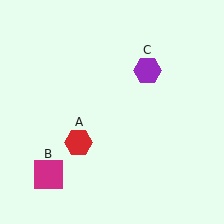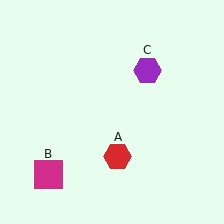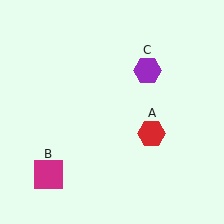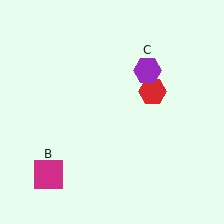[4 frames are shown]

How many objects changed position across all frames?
1 object changed position: red hexagon (object A).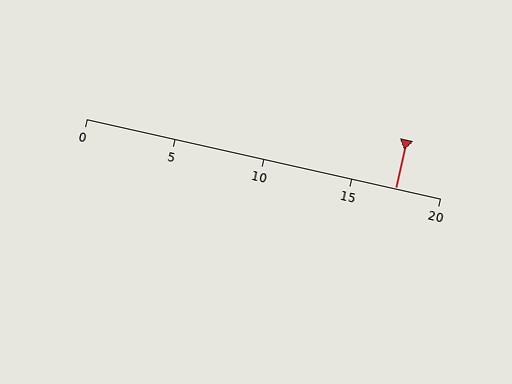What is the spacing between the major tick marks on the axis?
The major ticks are spaced 5 apart.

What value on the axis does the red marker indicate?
The marker indicates approximately 17.5.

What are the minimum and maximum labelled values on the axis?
The axis runs from 0 to 20.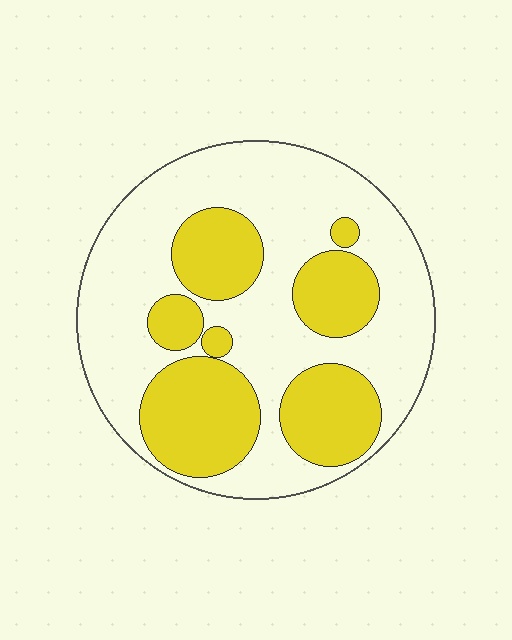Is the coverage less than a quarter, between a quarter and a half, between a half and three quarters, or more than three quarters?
Between a quarter and a half.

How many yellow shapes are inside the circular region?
7.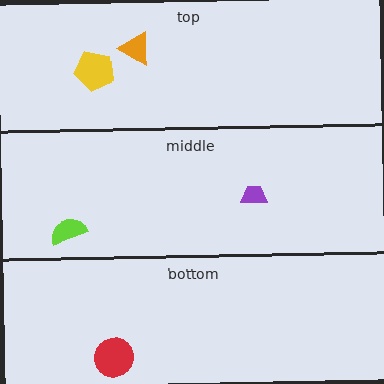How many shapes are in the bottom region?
1.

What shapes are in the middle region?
The lime semicircle, the purple trapezoid.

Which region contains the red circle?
The bottom region.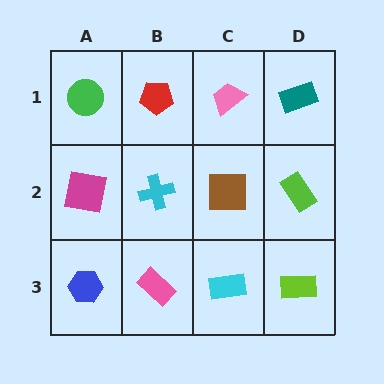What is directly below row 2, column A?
A blue hexagon.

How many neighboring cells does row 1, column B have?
3.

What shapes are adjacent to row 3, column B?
A cyan cross (row 2, column B), a blue hexagon (row 3, column A), a cyan rectangle (row 3, column C).